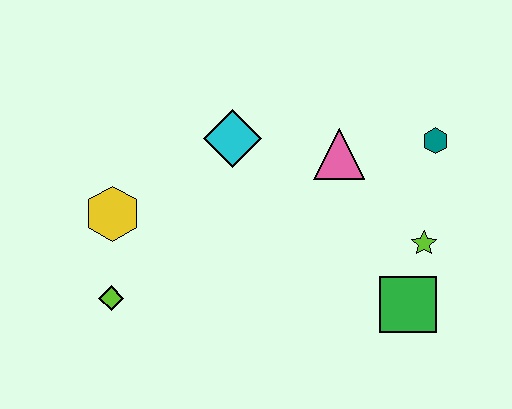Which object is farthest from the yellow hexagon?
The teal hexagon is farthest from the yellow hexagon.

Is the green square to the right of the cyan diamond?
Yes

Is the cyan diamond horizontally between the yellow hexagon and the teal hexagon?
Yes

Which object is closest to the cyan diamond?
The pink triangle is closest to the cyan diamond.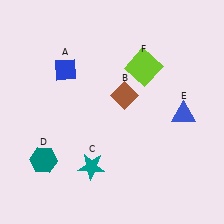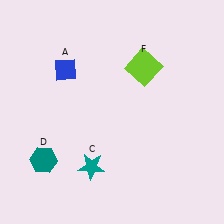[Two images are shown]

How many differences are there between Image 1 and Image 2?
There are 2 differences between the two images.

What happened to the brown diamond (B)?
The brown diamond (B) was removed in Image 2. It was in the top-right area of Image 1.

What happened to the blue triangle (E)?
The blue triangle (E) was removed in Image 2. It was in the bottom-right area of Image 1.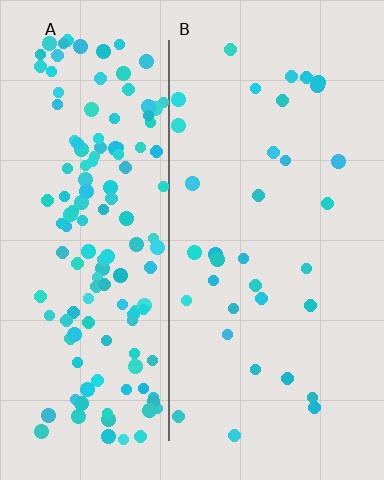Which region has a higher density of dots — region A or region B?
A (the left).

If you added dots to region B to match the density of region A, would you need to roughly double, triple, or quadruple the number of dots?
Approximately quadruple.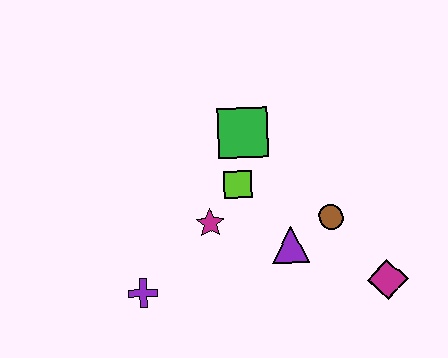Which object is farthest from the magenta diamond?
The purple cross is farthest from the magenta diamond.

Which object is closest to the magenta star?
The lime square is closest to the magenta star.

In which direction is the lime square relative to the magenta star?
The lime square is above the magenta star.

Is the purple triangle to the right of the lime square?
Yes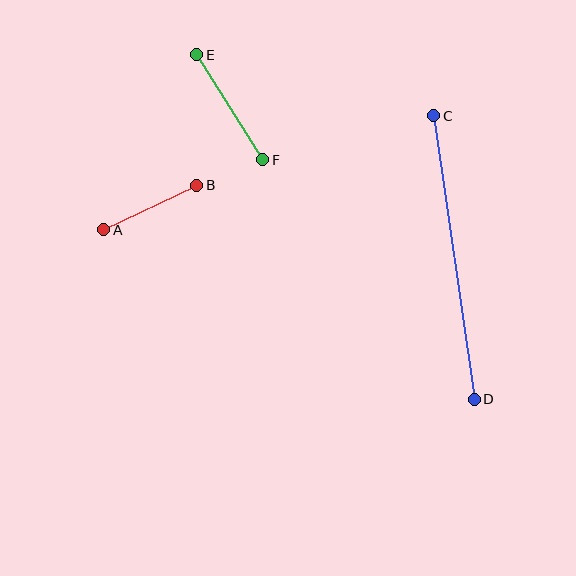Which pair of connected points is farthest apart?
Points C and D are farthest apart.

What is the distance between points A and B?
The distance is approximately 103 pixels.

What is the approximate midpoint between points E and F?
The midpoint is at approximately (230, 107) pixels.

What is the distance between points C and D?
The distance is approximately 286 pixels.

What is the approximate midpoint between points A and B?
The midpoint is at approximately (150, 208) pixels.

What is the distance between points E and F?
The distance is approximately 124 pixels.